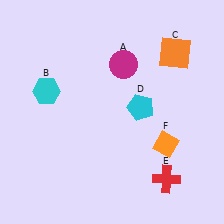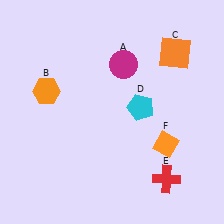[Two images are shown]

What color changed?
The hexagon (B) changed from cyan in Image 1 to orange in Image 2.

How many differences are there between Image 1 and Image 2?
There is 1 difference between the two images.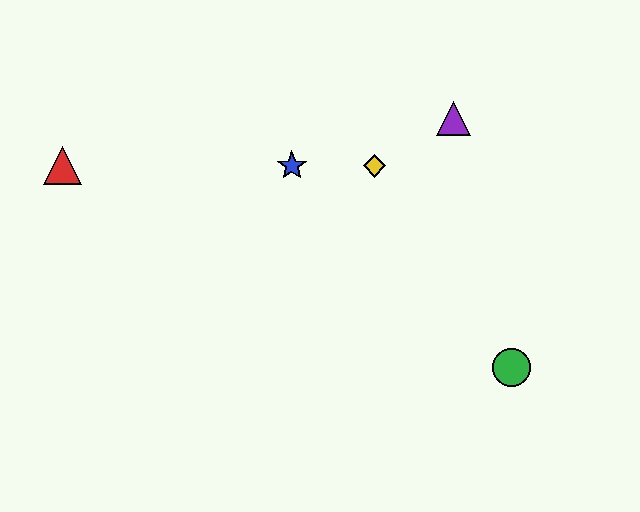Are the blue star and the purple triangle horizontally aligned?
No, the blue star is at y≈166 and the purple triangle is at y≈118.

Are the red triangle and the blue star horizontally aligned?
Yes, both are at y≈166.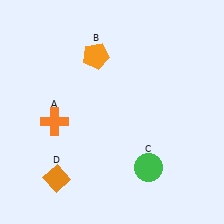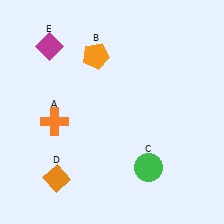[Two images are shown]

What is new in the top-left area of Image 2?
A magenta diamond (E) was added in the top-left area of Image 2.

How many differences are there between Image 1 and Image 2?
There is 1 difference between the two images.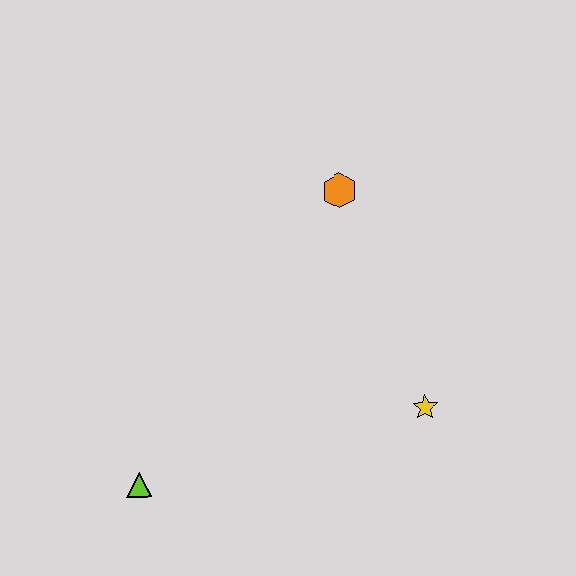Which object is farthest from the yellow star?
The lime triangle is farthest from the yellow star.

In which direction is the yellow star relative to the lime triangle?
The yellow star is to the right of the lime triangle.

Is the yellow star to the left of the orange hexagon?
No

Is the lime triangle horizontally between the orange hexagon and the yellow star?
No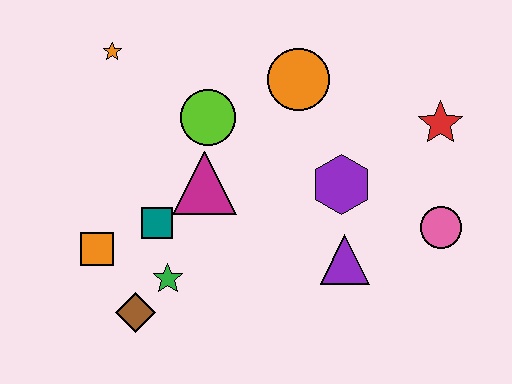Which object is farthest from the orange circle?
The brown diamond is farthest from the orange circle.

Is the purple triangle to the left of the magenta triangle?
No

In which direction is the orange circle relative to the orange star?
The orange circle is to the right of the orange star.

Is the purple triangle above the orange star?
No